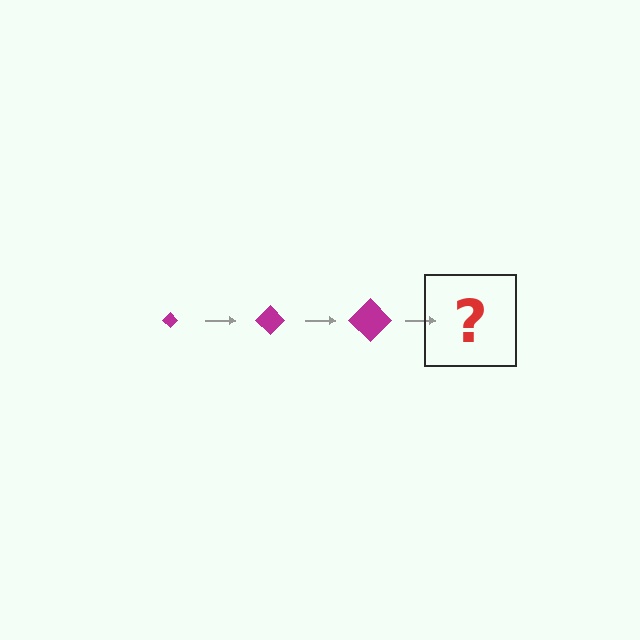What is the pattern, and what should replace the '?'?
The pattern is that the diamond gets progressively larger each step. The '?' should be a magenta diamond, larger than the previous one.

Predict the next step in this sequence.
The next step is a magenta diamond, larger than the previous one.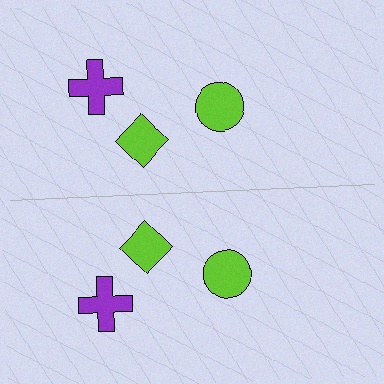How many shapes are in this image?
There are 6 shapes in this image.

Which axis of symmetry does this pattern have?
The pattern has a horizontal axis of symmetry running through the center of the image.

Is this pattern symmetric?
Yes, this pattern has bilateral (reflection) symmetry.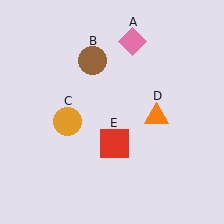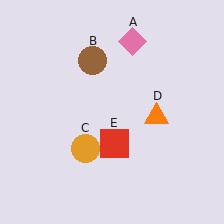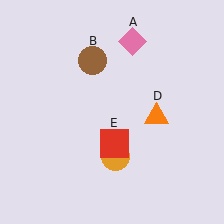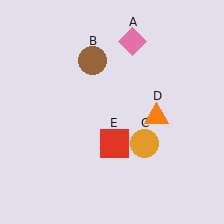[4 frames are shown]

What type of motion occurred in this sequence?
The orange circle (object C) rotated counterclockwise around the center of the scene.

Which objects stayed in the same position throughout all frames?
Pink diamond (object A) and brown circle (object B) and orange triangle (object D) and red square (object E) remained stationary.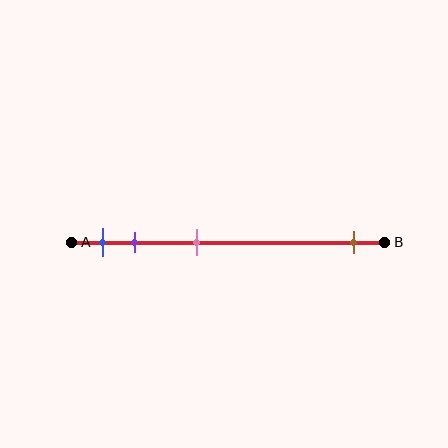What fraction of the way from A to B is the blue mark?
The blue mark is approximately 10% (0.1) of the way from A to B.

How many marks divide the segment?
There are 4 marks dividing the segment.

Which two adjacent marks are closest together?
The blue and purple marks are the closest adjacent pair.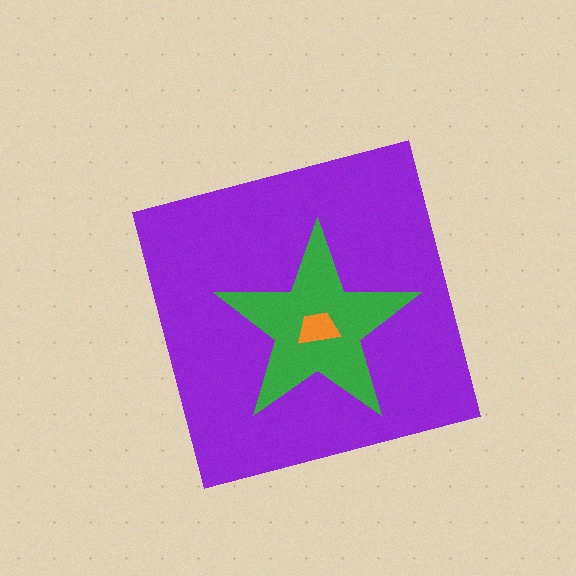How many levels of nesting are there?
3.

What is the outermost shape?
The purple square.